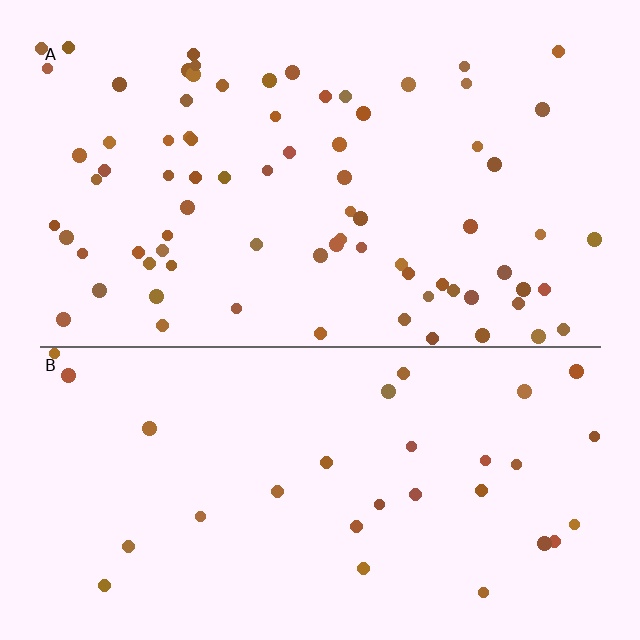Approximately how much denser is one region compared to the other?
Approximately 2.5× — region A over region B.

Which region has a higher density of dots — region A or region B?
A (the top).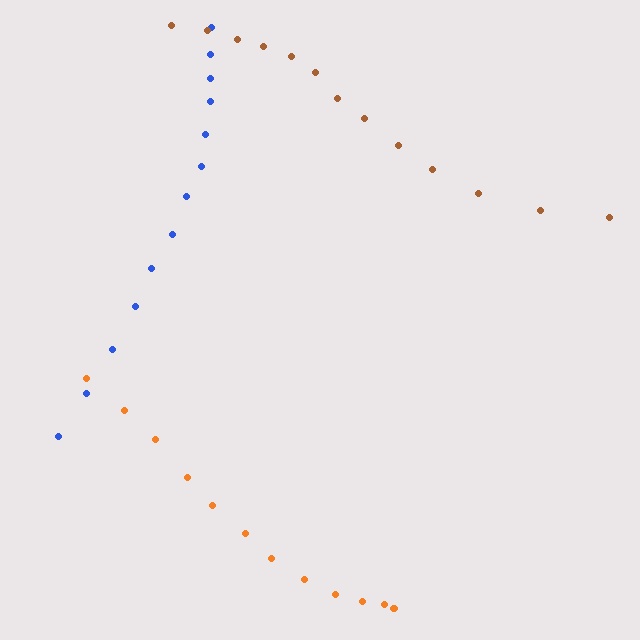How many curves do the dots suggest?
There are 3 distinct paths.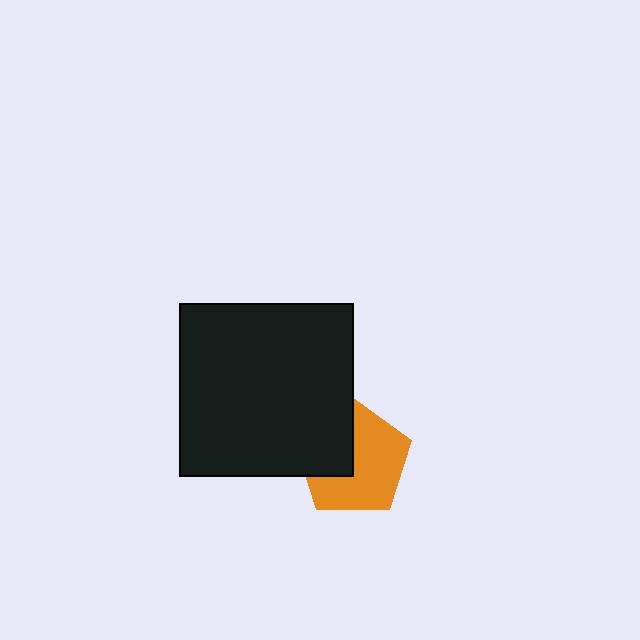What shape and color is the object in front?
The object in front is a black square.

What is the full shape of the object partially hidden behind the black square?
The partially hidden object is an orange pentagon.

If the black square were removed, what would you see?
You would see the complete orange pentagon.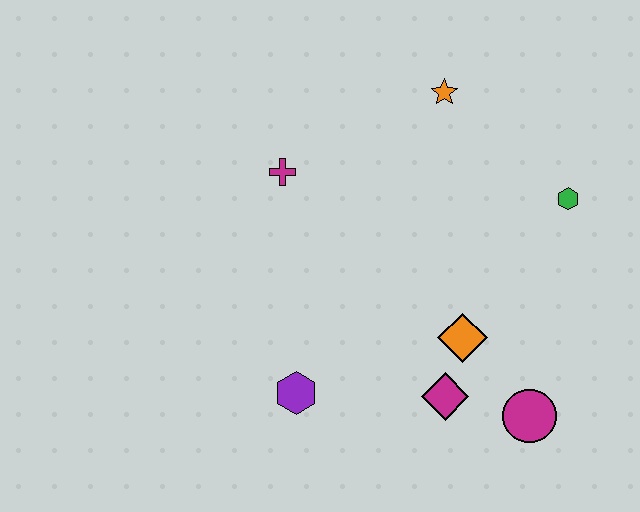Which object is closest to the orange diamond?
The magenta diamond is closest to the orange diamond.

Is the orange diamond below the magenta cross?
Yes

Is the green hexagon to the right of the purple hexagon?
Yes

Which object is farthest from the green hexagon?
The purple hexagon is farthest from the green hexagon.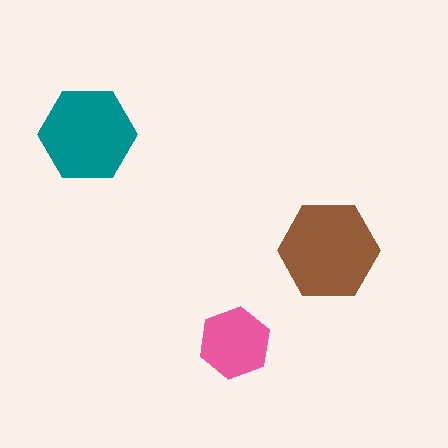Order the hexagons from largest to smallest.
the brown one, the teal one, the pink one.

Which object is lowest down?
The pink hexagon is bottommost.